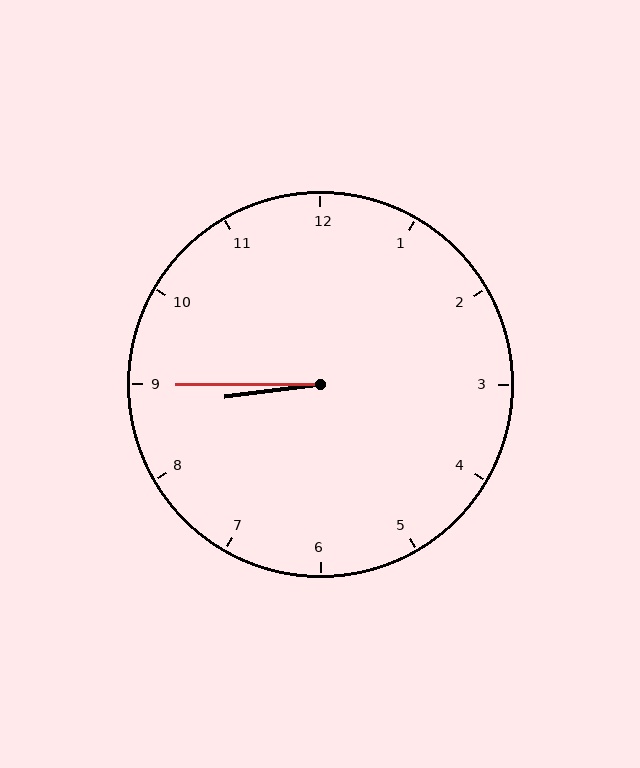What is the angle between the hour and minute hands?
Approximately 8 degrees.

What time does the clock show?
8:45.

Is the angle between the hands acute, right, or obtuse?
It is acute.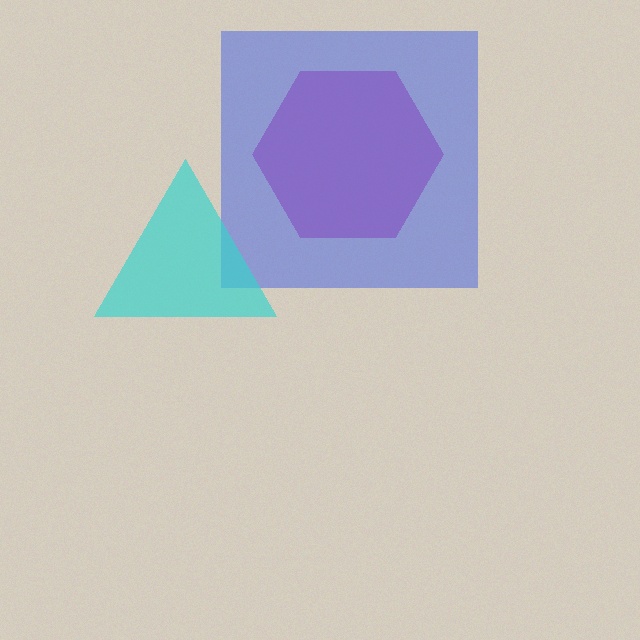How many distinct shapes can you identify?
There are 3 distinct shapes: a magenta hexagon, a blue square, a cyan triangle.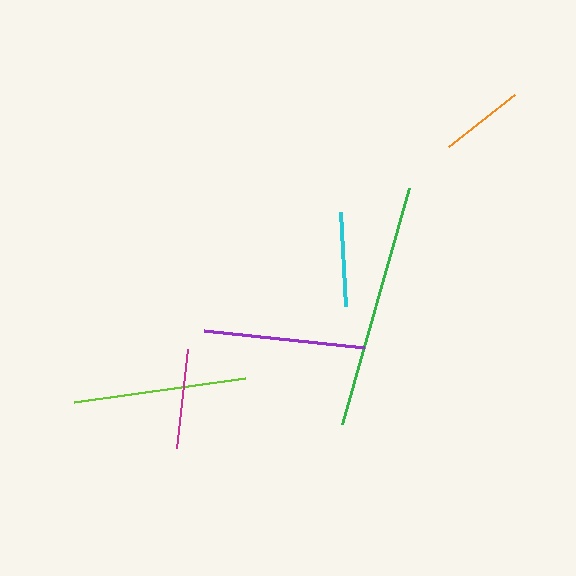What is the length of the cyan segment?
The cyan segment is approximately 95 pixels long.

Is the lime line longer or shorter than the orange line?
The lime line is longer than the orange line.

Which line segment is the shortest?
The orange line is the shortest at approximately 84 pixels.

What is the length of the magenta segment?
The magenta segment is approximately 100 pixels long.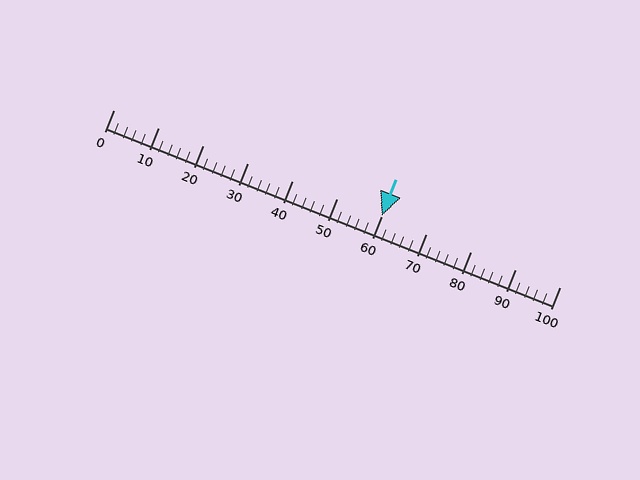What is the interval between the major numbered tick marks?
The major tick marks are spaced 10 units apart.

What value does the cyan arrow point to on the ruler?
The cyan arrow points to approximately 60.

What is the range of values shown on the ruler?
The ruler shows values from 0 to 100.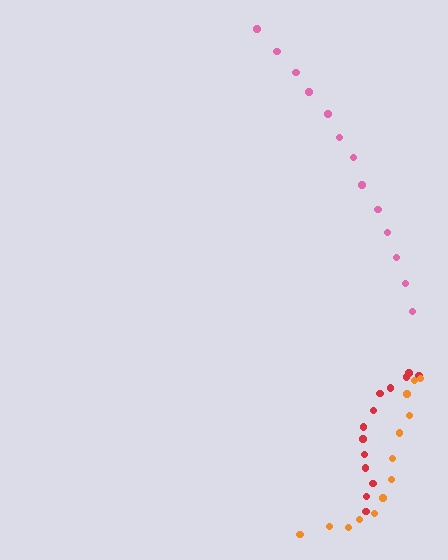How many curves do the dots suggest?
There are 3 distinct paths.